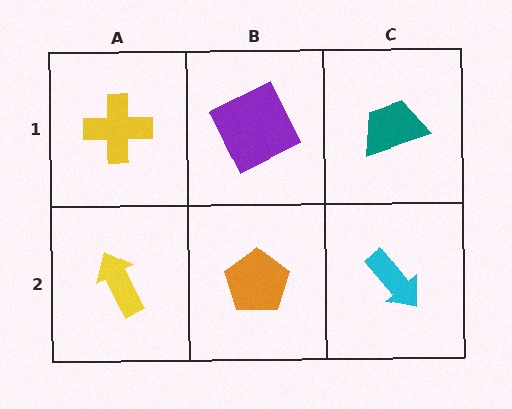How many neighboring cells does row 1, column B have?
3.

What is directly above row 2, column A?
A yellow cross.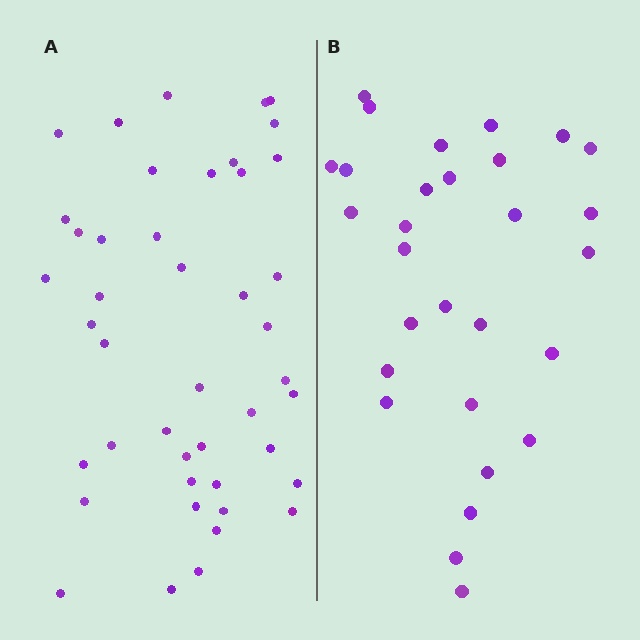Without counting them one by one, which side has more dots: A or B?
Region A (the left region) has more dots.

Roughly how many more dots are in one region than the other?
Region A has approximately 15 more dots than region B.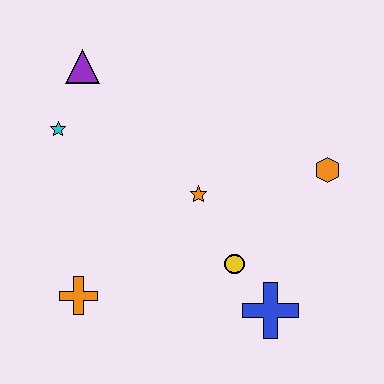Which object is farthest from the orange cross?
The orange hexagon is farthest from the orange cross.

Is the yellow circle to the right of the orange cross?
Yes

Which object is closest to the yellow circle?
The blue cross is closest to the yellow circle.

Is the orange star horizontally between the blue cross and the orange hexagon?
No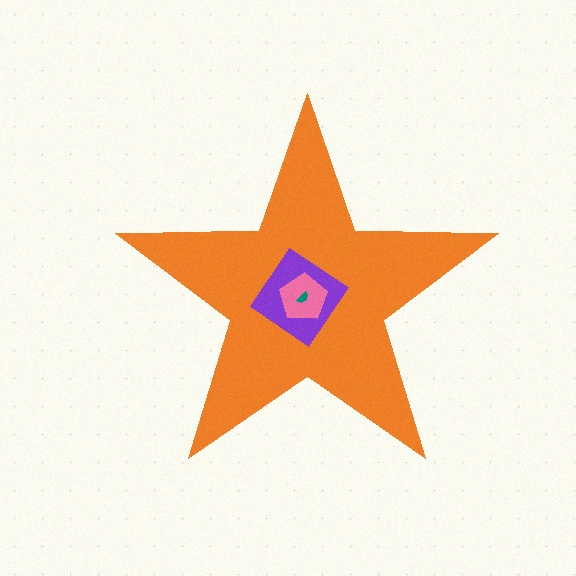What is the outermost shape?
The orange star.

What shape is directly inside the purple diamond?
The pink pentagon.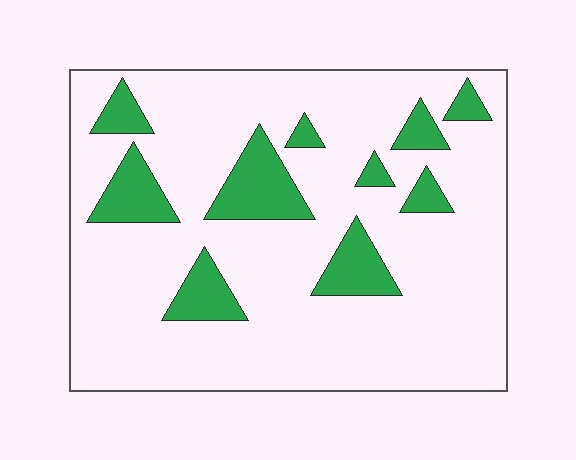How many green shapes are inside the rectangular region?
10.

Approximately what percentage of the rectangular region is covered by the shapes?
Approximately 15%.